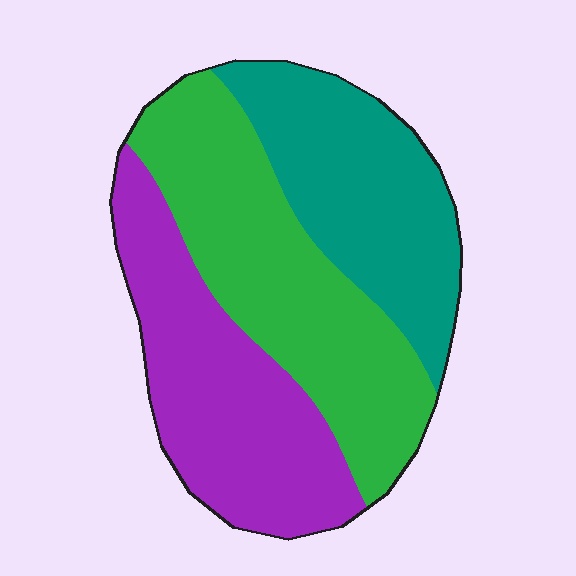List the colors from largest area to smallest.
From largest to smallest: green, purple, teal.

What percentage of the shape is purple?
Purple covers about 35% of the shape.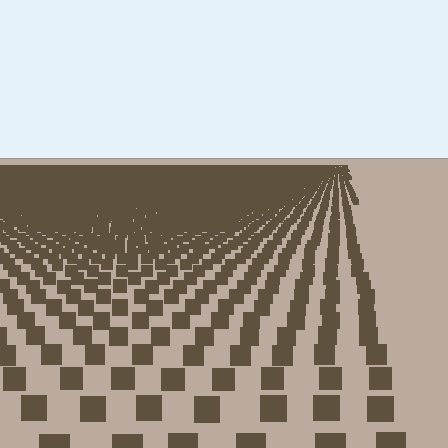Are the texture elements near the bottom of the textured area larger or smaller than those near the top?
Larger. Near the bottom, elements are closer to the viewer and appear at a bigger on-screen size.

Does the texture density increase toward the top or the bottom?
Density increases toward the top.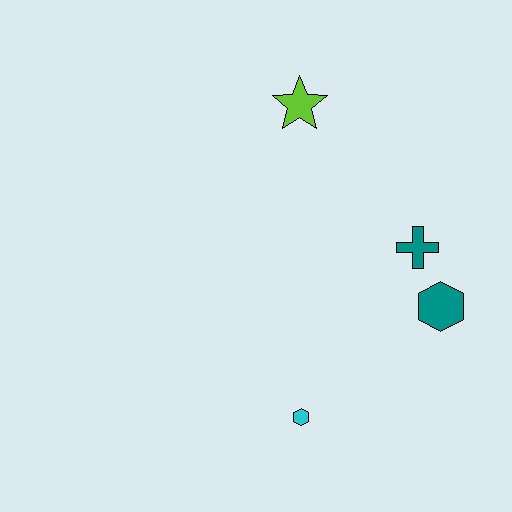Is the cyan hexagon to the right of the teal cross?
No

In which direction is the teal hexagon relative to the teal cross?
The teal hexagon is below the teal cross.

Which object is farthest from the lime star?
The cyan hexagon is farthest from the lime star.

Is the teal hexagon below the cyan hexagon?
No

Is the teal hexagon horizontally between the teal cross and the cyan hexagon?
No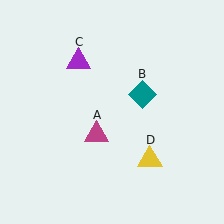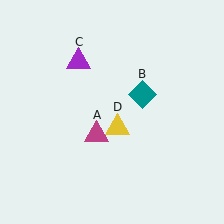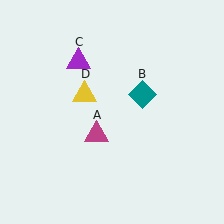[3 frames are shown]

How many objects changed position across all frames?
1 object changed position: yellow triangle (object D).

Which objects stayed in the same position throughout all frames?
Magenta triangle (object A) and teal diamond (object B) and purple triangle (object C) remained stationary.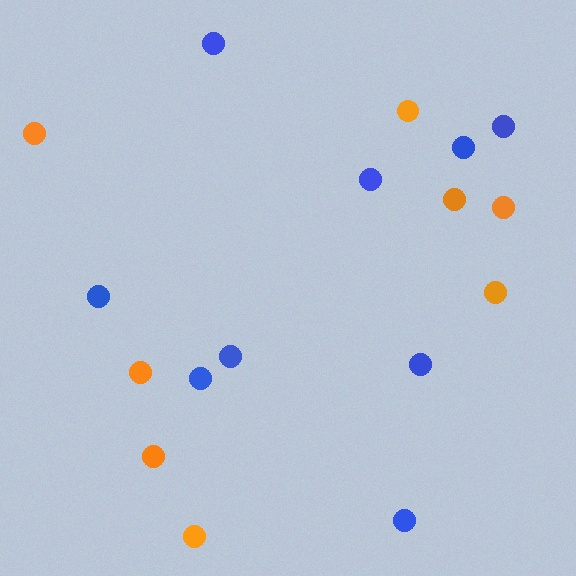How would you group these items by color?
There are 2 groups: one group of blue circles (9) and one group of orange circles (8).